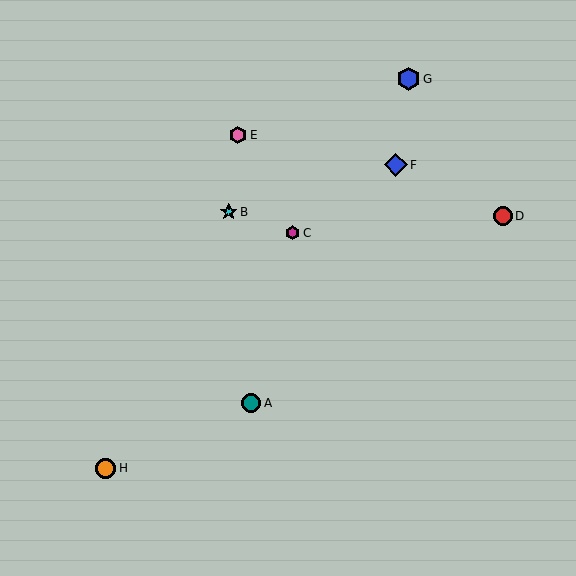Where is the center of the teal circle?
The center of the teal circle is at (251, 403).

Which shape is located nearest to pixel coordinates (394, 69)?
The blue hexagon (labeled G) at (408, 79) is nearest to that location.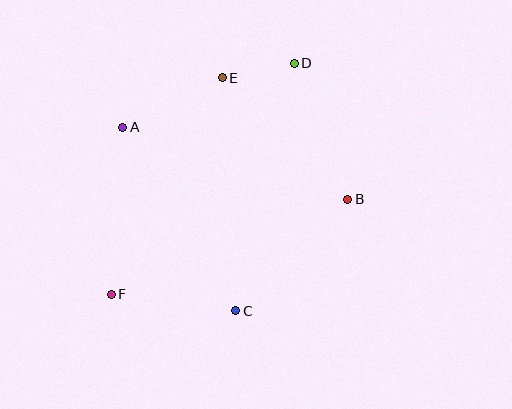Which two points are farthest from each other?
Points D and F are farthest from each other.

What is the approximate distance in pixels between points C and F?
The distance between C and F is approximately 126 pixels.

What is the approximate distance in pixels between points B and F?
The distance between B and F is approximately 255 pixels.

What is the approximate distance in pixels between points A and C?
The distance between A and C is approximately 215 pixels.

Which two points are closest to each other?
Points D and E are closest to each other.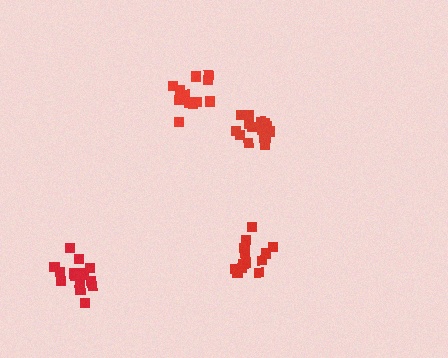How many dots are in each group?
Group 1: 17 dots, Group 2: 15 dots, Group 3: 13 dots, Group 4: 12 dots (57 total).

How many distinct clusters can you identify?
There are 4 distinct clusters.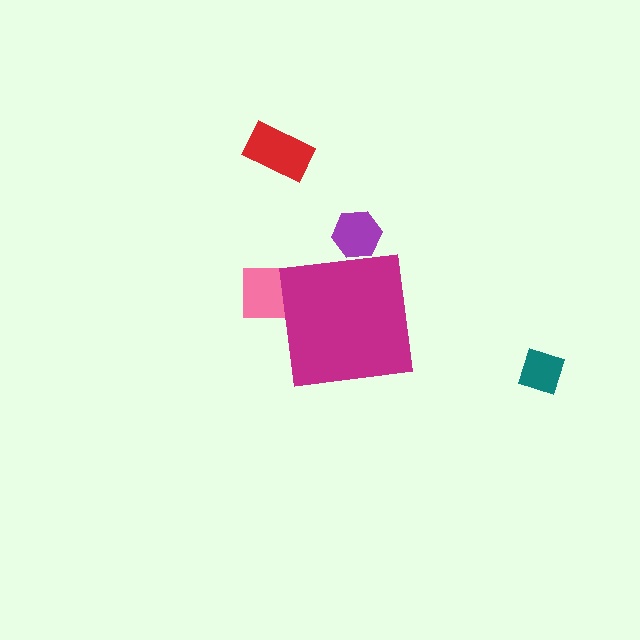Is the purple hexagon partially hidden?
Yes, the purple hexagon is partially hidden behind the magenta square.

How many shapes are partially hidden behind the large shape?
2 shapes are partially hidden.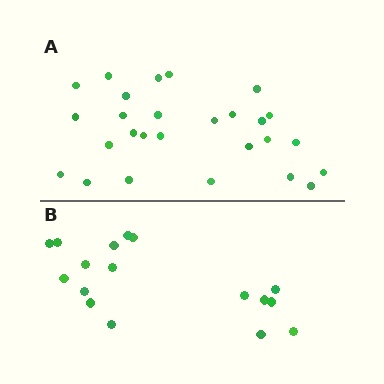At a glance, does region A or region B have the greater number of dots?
Region A (the top region) has more dots.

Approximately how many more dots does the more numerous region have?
Region A has roughly 10 or so more dots than region B.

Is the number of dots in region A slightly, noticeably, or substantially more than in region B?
Region A has substantially more. The ratio is roughly 1.6 to 1.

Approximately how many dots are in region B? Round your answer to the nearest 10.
About 20 dots. (The exact count is 17, which rounds to 20.)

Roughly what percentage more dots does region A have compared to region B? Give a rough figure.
About 60% more.